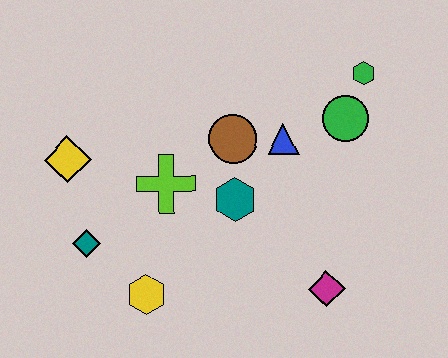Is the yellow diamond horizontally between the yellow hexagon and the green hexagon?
No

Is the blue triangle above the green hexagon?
No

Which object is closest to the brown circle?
The blue triangle is closest to the brown circle.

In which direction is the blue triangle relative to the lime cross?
The blue triangle is to the right of the lime cross.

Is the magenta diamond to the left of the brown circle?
No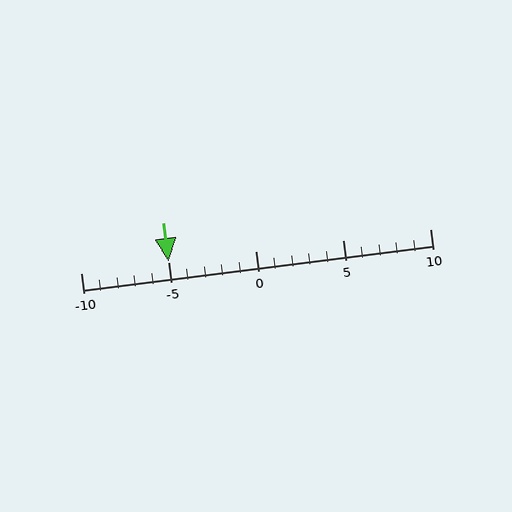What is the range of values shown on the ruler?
The ruler shows values from -10 to 10.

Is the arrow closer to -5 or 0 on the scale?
The arrow is closer to -5.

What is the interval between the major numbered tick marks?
The major tick marks are spaced 5 units apart.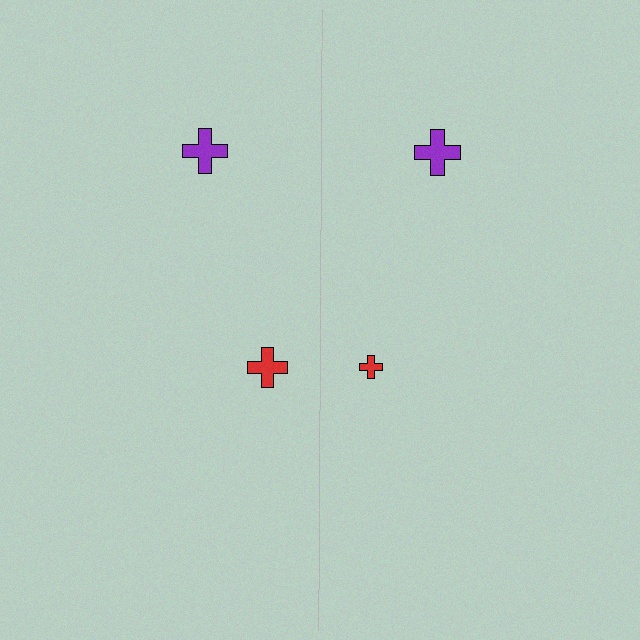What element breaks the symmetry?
The red cross on the right side has a different size than its mirror counterpart.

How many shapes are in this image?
There are 4 shapes in this image.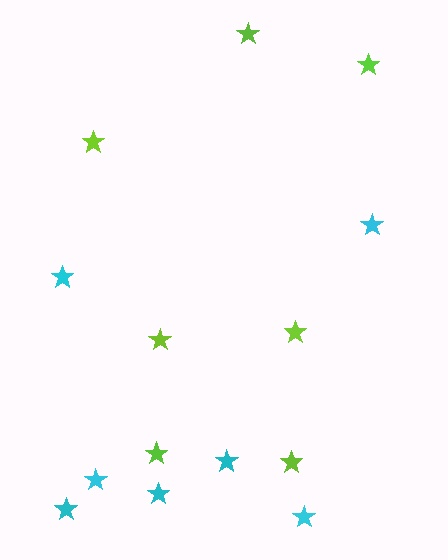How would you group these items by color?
There are 2 groups: one group of cyan stars (7) and one group of lime stars (7).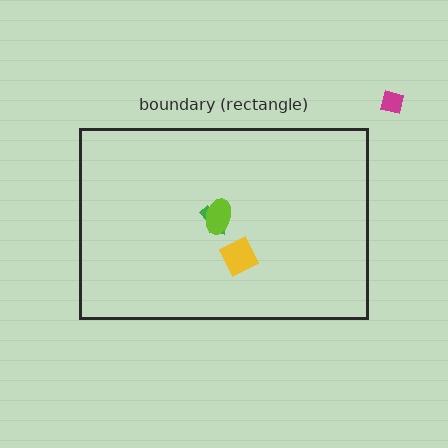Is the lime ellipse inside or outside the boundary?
Inside.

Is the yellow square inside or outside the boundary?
Inside.